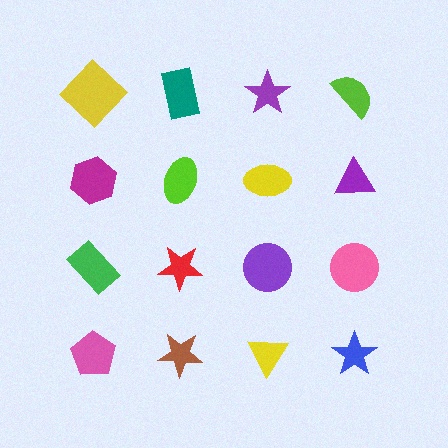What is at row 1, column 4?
A lime semicircle.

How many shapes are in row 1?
4 shapes.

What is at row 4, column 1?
A pink pentagon.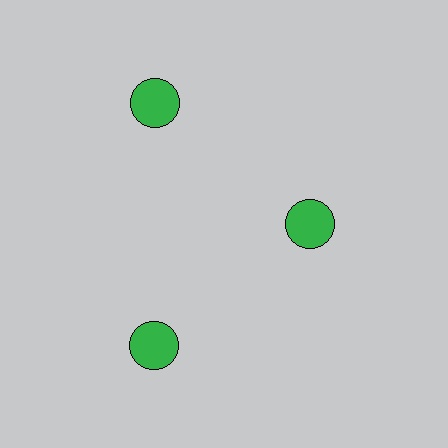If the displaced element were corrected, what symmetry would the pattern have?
It would have 3-fold rotational symmetry — the pattern would map onto itself every 120 degrees.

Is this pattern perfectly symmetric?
No. The 3 green circles are arranged in a ring, but one element near the 3 o'clock position is pulled inward toward the center, breaking the 3-fold rotational symmetry.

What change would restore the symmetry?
The symmetry would be restored by moving it outward, back onto the ring so that all 3 circles sit at equal angles and equal distance from the center.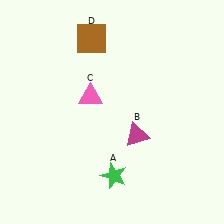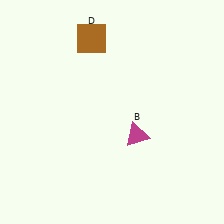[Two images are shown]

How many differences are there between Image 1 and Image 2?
There are 2 differences between the two images.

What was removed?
The pink triangle (C), the green star (A) were removed in Image 2.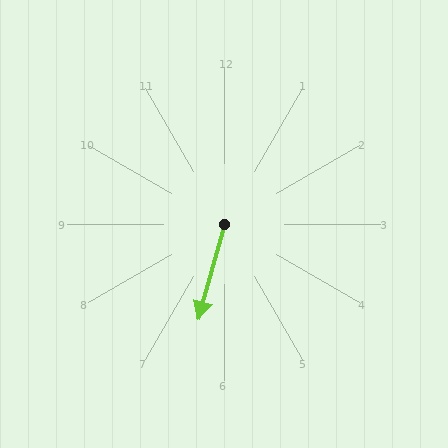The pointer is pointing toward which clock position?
Roughly 7 o'clock.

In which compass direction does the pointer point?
South.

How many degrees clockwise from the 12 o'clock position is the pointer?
Approximately 195 degrees.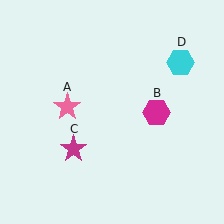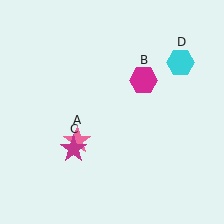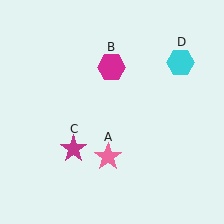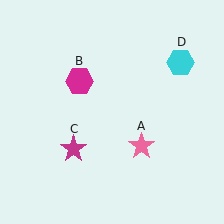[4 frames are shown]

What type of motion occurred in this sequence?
The pink star (object A), magenta hexagon (object B) rotated counterclockwise around the center of the scene.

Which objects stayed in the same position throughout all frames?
Magenta star (object C) and cyan hexagon (object D) remained stationary.